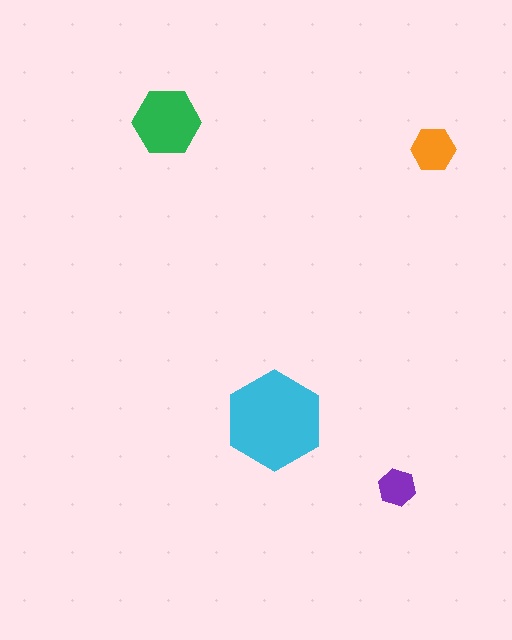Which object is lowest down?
The purple hexagon is bottommost.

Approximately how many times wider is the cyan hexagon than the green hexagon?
About 1.5 times wider.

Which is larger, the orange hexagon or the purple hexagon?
The orange one.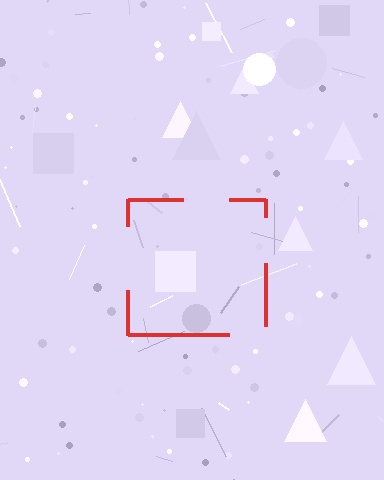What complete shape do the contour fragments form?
The contour fragments form a square.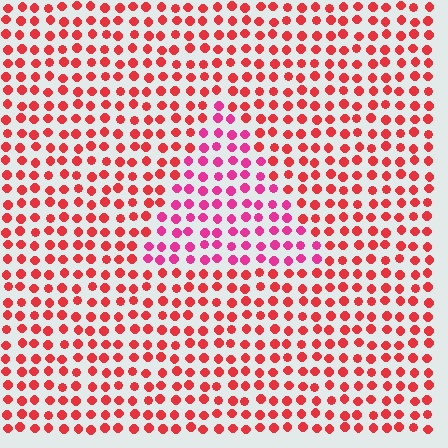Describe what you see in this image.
The image is filled with small red elements in a uniform arrangement. A triangle-shaped region is visible where the elements are tinted to a slightly different hue, forming a subtle color boundary.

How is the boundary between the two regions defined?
The boundary is defined purely by a slight shift in hue (about 31 degrees). Spacing, size, and orientation are identical on both sides.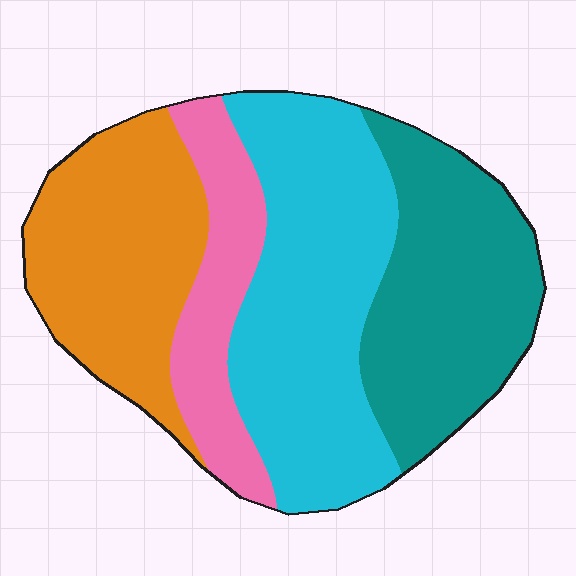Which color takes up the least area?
Pink, at roughly 15%.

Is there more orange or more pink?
Orange.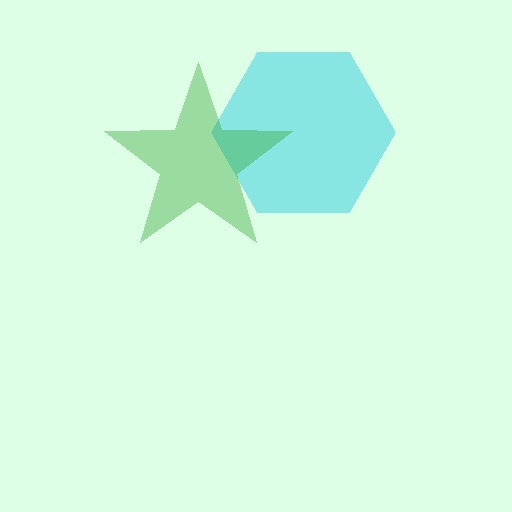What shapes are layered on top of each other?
The layered shapes are: a cyan hexagon, a green star.